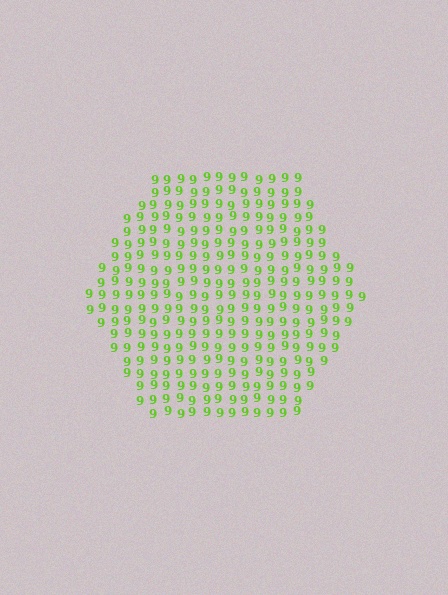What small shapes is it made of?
It is made of small digit 9's.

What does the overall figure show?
The overall figure shows a hexagon.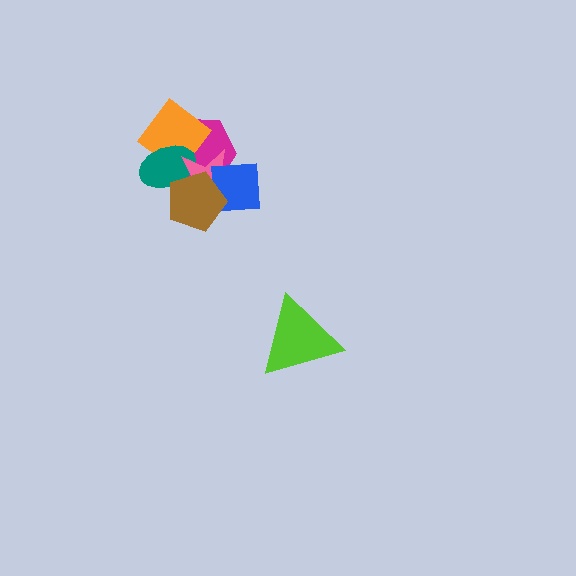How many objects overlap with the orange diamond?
2 objects overlap with the orange diamond.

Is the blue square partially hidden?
Yes, it is partially covered by another shape.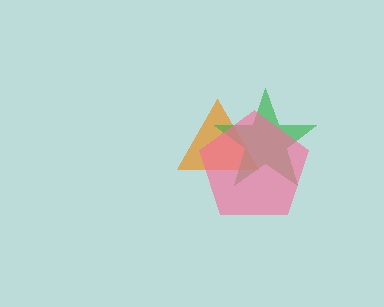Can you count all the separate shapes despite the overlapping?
Yes, there are 3 separate shapes.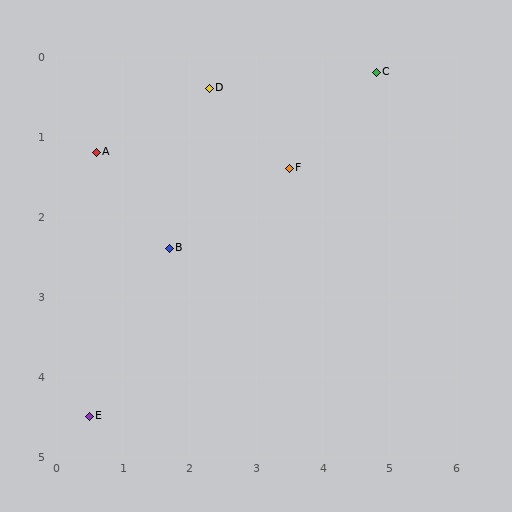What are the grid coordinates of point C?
Point C is at approximately (4.8, 0.2).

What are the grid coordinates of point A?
Point A is at approximately (0.6, 1.2).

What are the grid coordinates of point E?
Point E is at approximately (0.5, 4.5).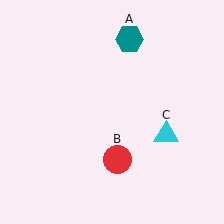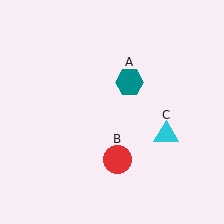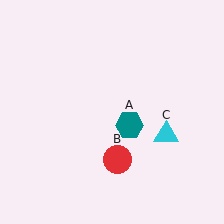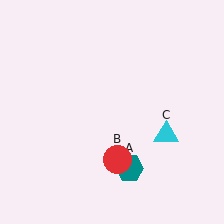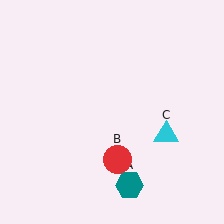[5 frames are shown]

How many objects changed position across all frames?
1 object changed position: teal hexagon (object A).